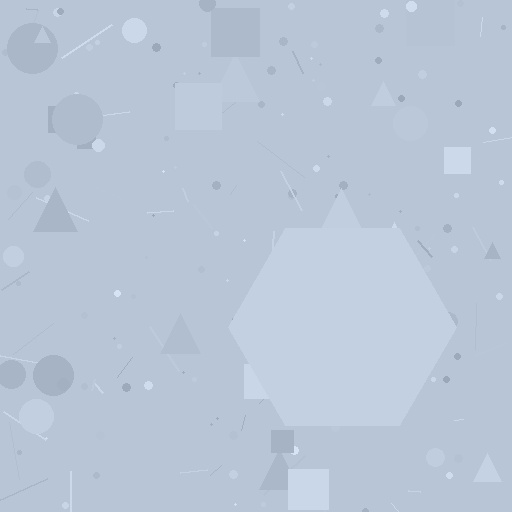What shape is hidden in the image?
A hexagon is hidden in the image.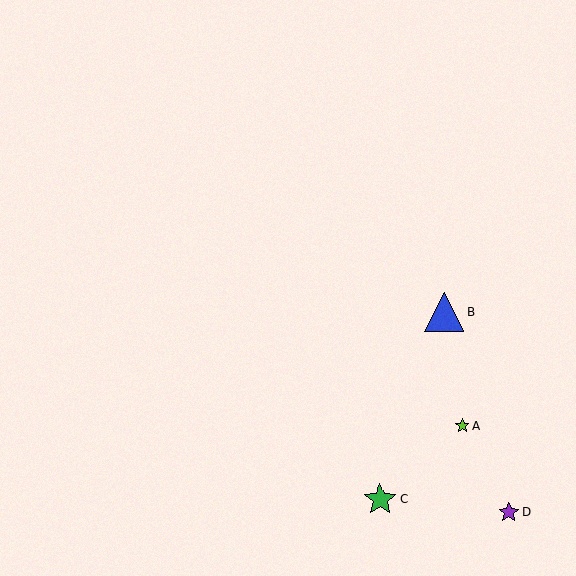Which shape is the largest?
The blue triangle (labeled B) is the largest.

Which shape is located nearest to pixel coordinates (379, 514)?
The green star (labeled C) at (380, 500) is nearest to that location.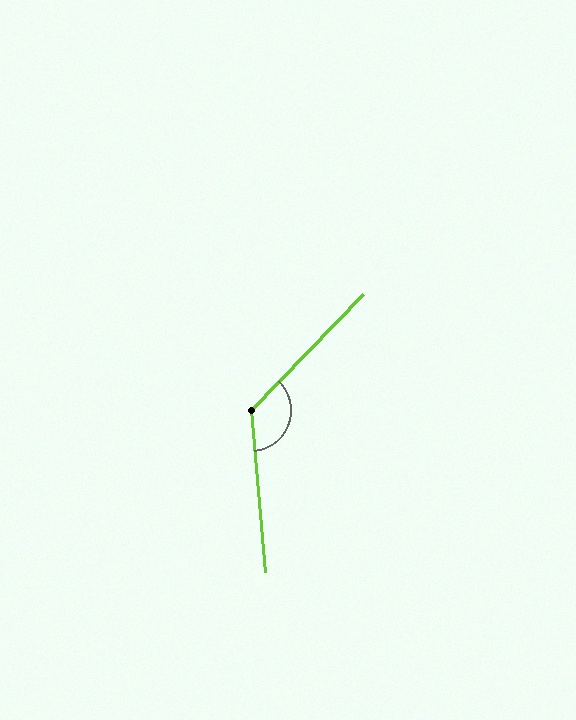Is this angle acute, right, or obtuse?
It is obtuse.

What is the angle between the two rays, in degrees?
Approximately 131 degrees.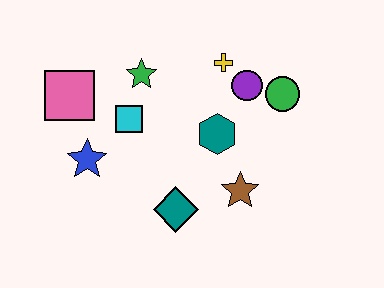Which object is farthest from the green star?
The brown star is farthest from the green star.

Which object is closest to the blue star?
The cyan square is closest to the blue star.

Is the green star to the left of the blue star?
No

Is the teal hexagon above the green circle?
No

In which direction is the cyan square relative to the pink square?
The cyan square is to the right of the pink square.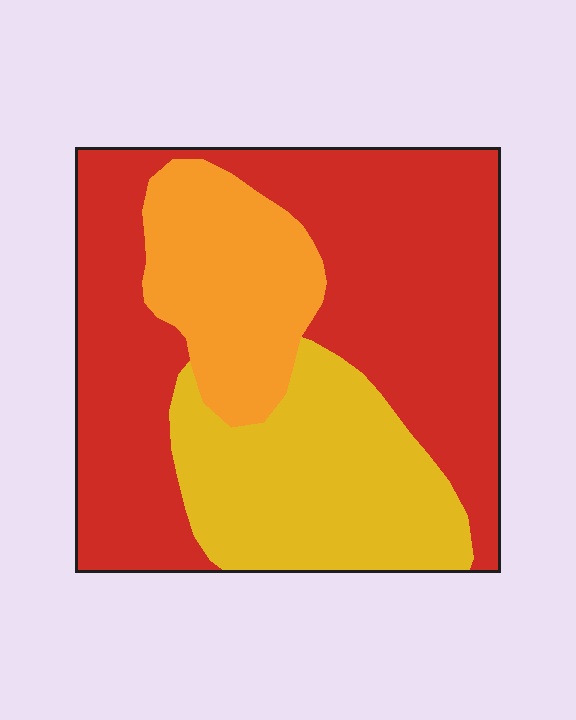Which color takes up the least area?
Orange, at roughly 20%.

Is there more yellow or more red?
Red.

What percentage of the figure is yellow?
Yellow covers roughly 25% of the figure.